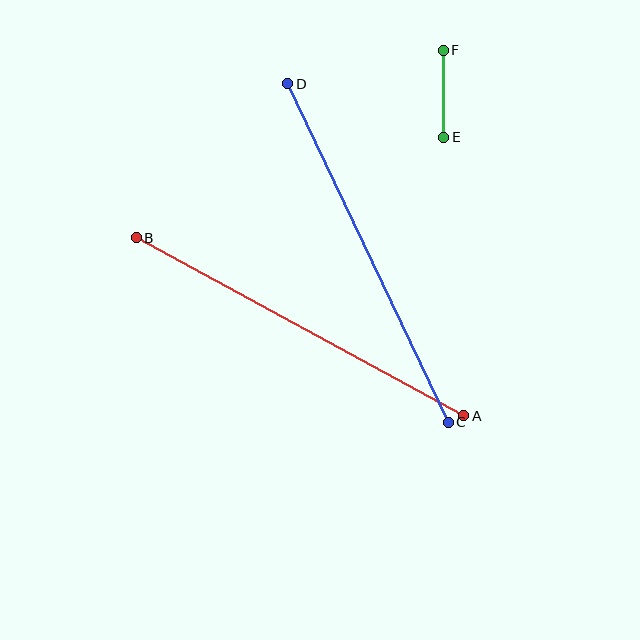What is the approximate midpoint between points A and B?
The midpoint is at approximately (300, 327) pixels.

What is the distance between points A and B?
The distance is approximately 372 pixels.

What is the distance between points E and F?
The distance is approximately 87 pixels.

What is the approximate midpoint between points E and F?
The midpoint is at approximately (444, 94) pixels.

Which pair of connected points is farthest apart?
Points C and D are farthest apart.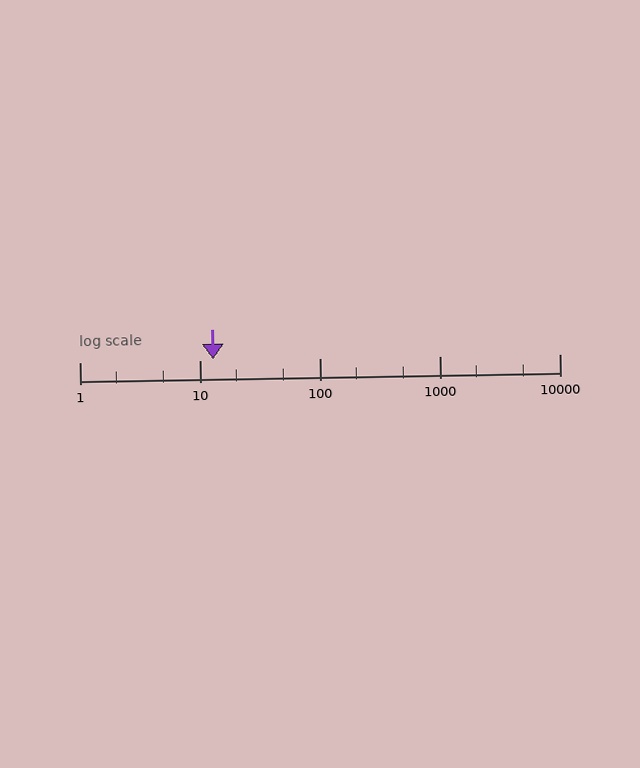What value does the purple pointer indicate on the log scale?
The pointer indicates approximately 13.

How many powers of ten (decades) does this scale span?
The scale spans 4 decades, from 1 to 10000.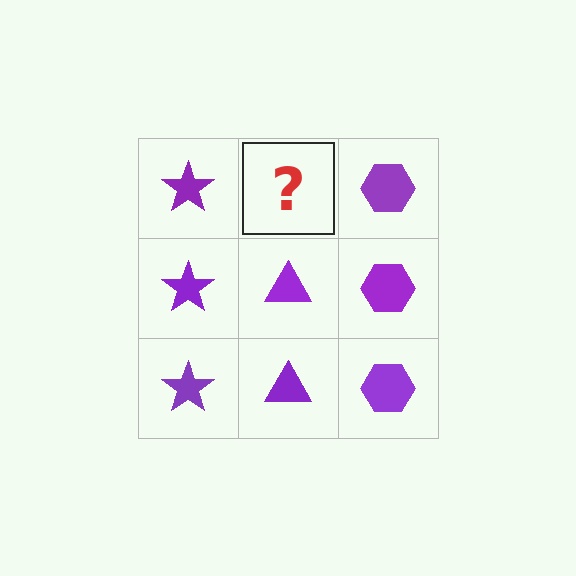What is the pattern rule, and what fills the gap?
The rule is that each column has a consistent shape. The gap should be filled with a purple triangle.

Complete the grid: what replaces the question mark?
The question mark should be replaced with a purple triangle.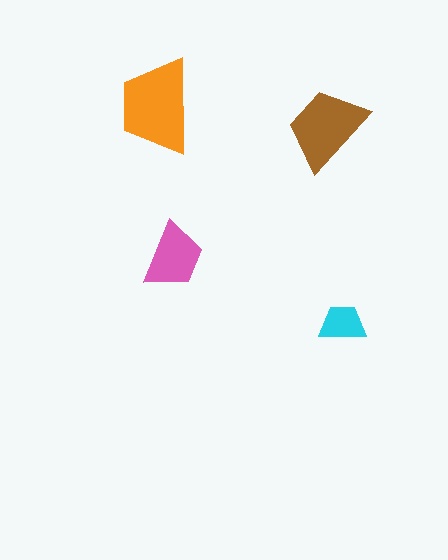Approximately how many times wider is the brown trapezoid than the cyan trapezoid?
About 2 times wider.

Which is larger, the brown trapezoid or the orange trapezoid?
The orange one.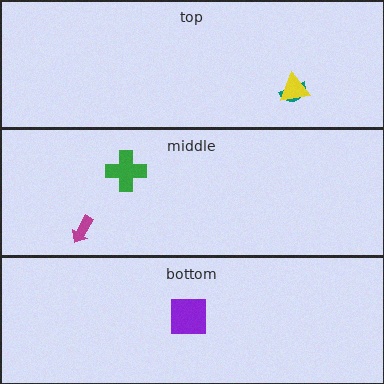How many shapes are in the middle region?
2.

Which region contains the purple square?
The bottom region.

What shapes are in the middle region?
The green cross, the magenta arrow.